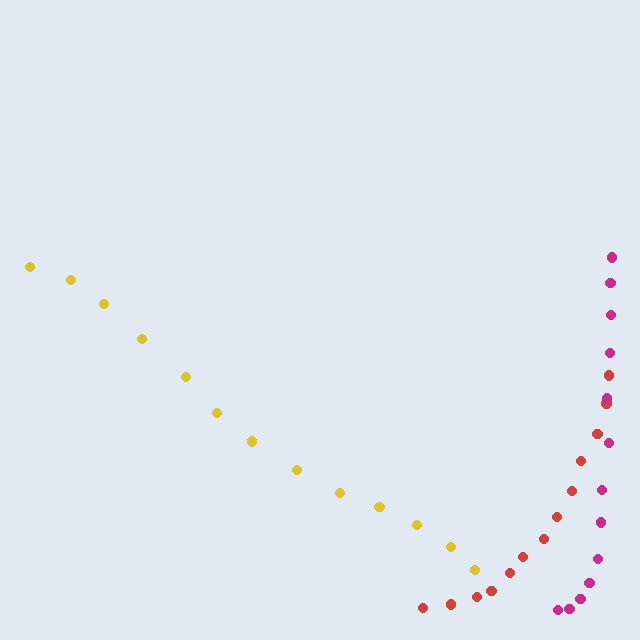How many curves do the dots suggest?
There are 3 distinct paths.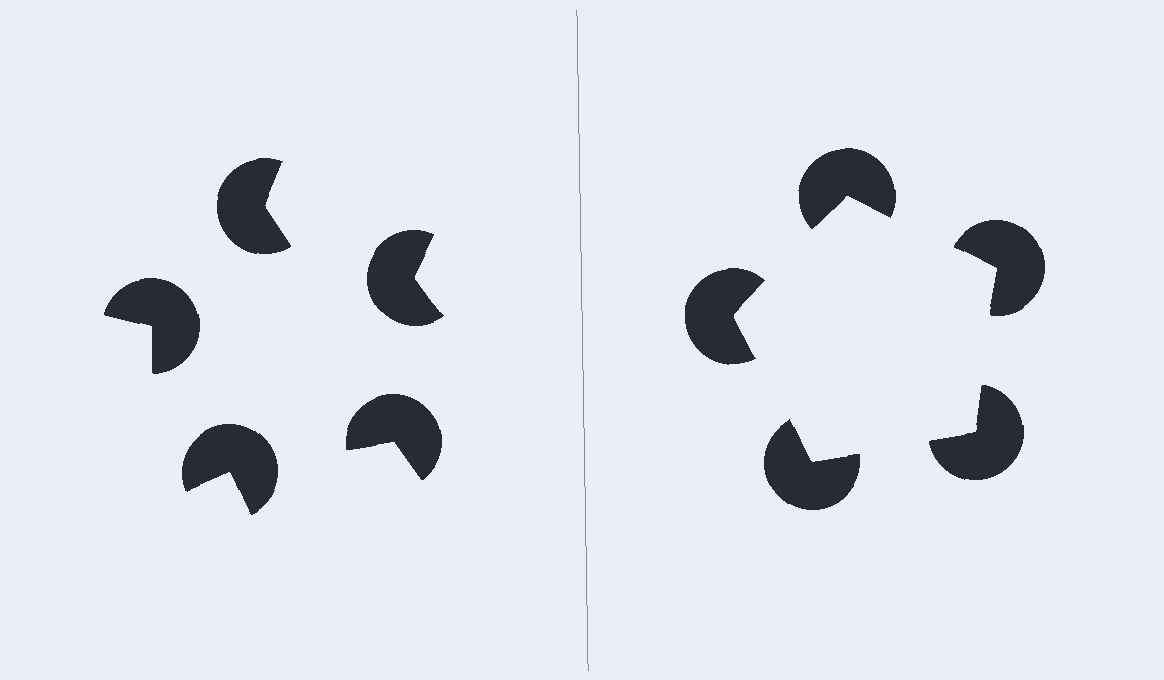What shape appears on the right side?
An illusory pentagon.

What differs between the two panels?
The pac-man discs are positioned identically on both sides; only the wedge orientations differ. On the right they align to a pentagon; on the left they are misaligned.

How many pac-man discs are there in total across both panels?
10 — 5 on each side.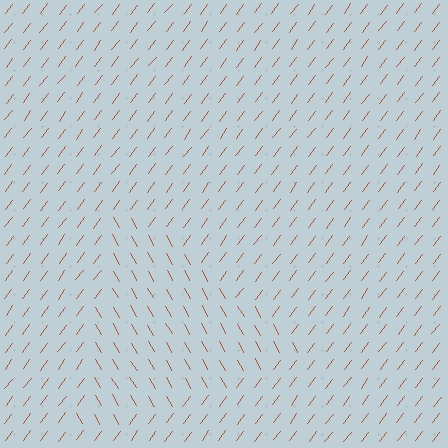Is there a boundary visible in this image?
Yes, there is a texture boundary formed by a change in line orientation.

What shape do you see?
I see a triangle.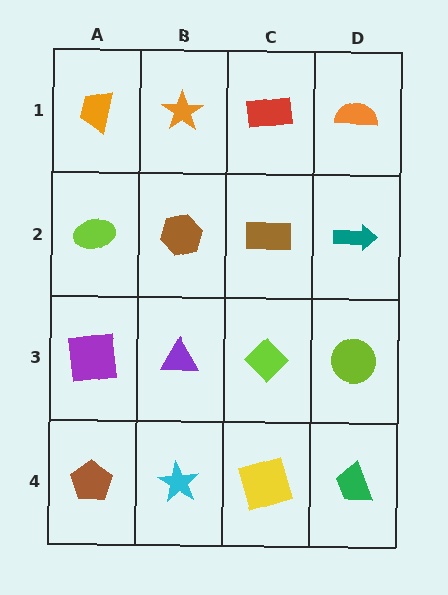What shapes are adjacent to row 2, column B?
An orange star (row 1, column B), a purple triangle (row 3, column B), a lime ellipse (row 2, column A), a brown rectangle (row 2, column C).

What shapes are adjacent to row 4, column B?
A purple triangle (row 3, column B), a brown pentagon (row 4, column A), a yellow square (row 4, column C).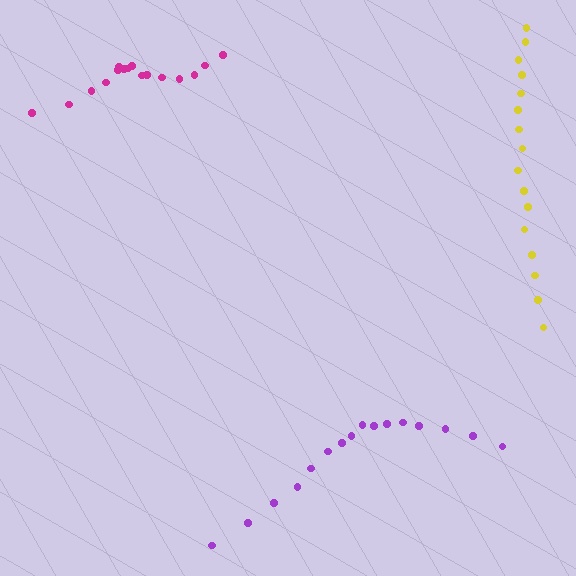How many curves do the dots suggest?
There are 3 distinct paths.